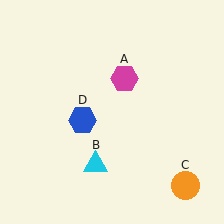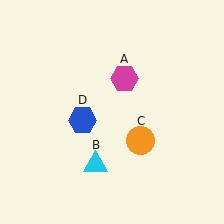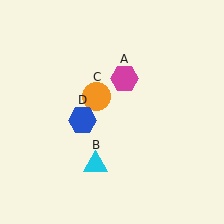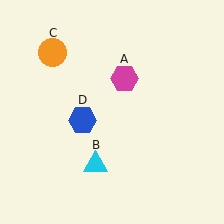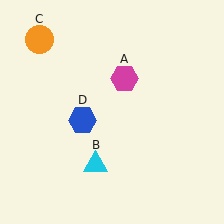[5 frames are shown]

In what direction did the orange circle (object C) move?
The orange circle (object C) moved up and to the left.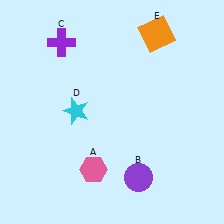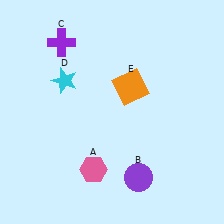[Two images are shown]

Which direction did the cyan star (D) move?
The cyan star (D) moved up.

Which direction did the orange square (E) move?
The orange square (E) moved down.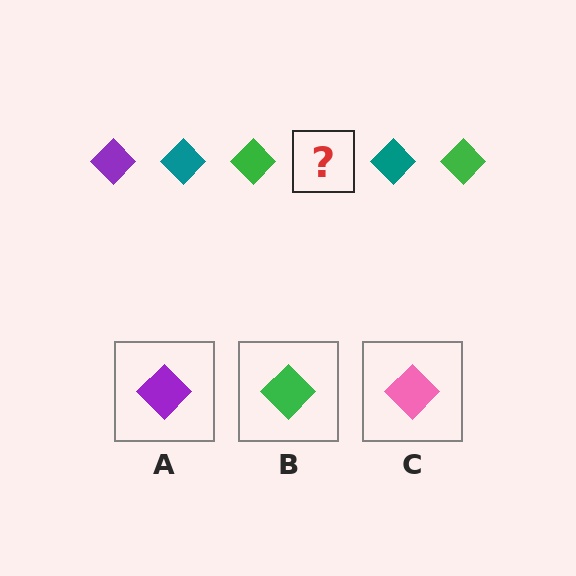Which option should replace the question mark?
Option A.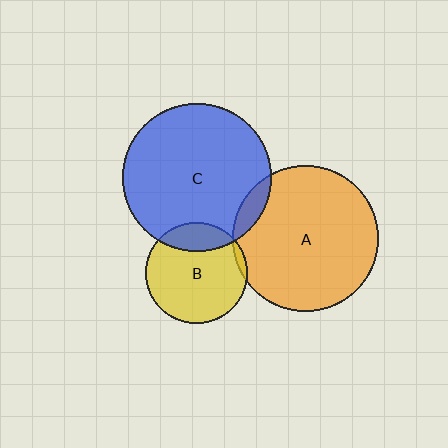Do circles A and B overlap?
Yes.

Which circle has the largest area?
Circle C (blue).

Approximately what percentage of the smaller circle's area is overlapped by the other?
Approximately 5%.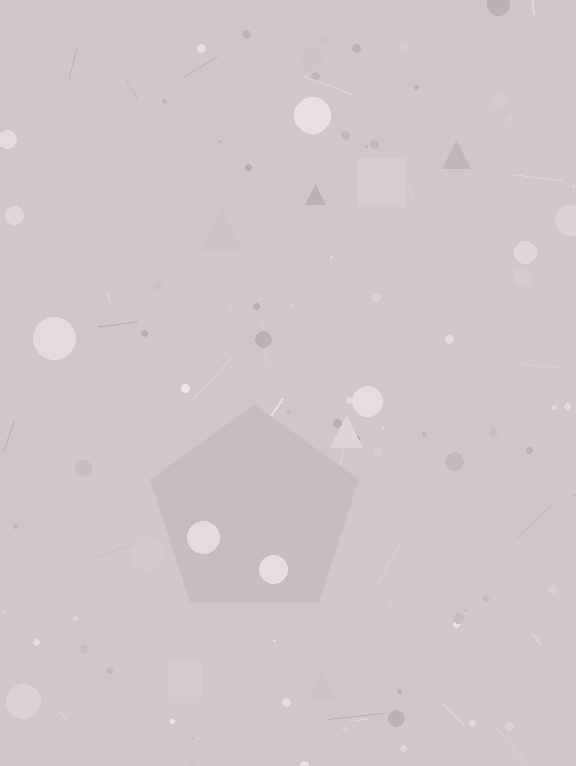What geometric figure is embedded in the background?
A pentagon is embedded in the background.